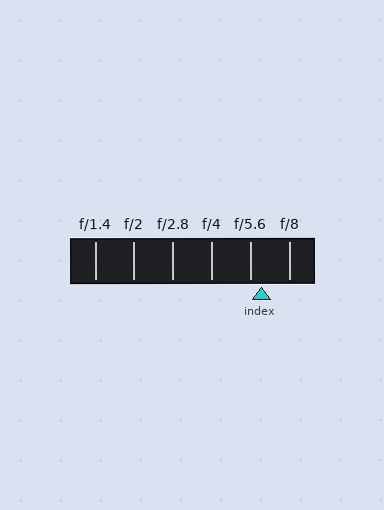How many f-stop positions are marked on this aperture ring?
There are 6 f-stop positions marked.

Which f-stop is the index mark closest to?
The index mark is closest to f/5.6.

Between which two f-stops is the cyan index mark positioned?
The index mark is between f/5.6 and f/8.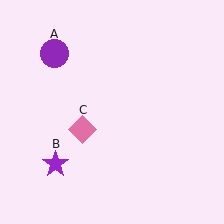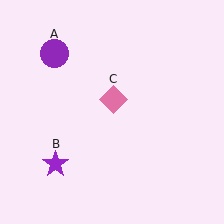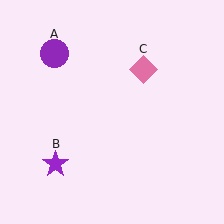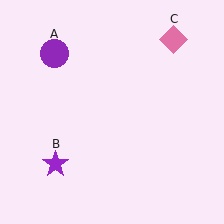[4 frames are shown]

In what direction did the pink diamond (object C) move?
The pink diamond (object C) moved up and to the right.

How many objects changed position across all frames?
1 object changed position: pink diamond (object C).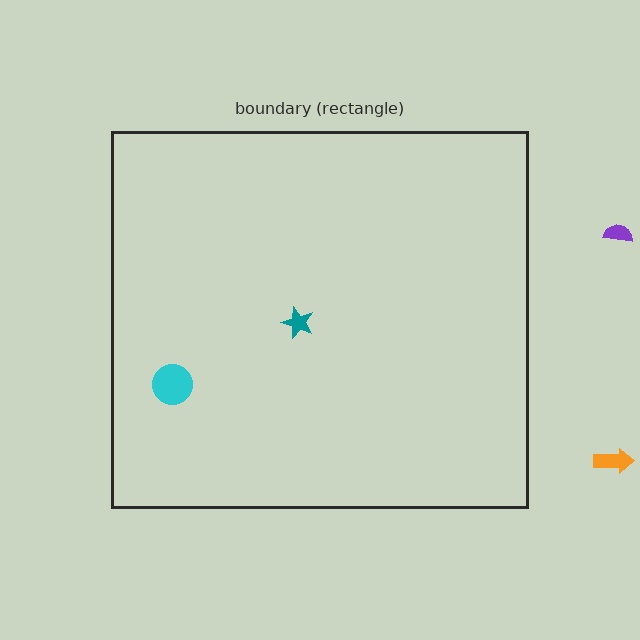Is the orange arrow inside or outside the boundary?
Outside.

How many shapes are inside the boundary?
2 inside, 2 outside.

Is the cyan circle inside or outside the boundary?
Inside.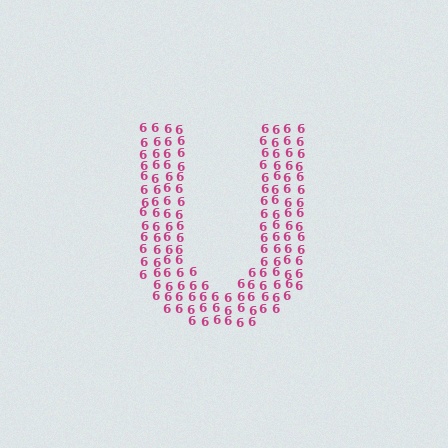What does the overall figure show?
The overall figure shows the letter U.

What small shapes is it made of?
It is made of small digit 6's.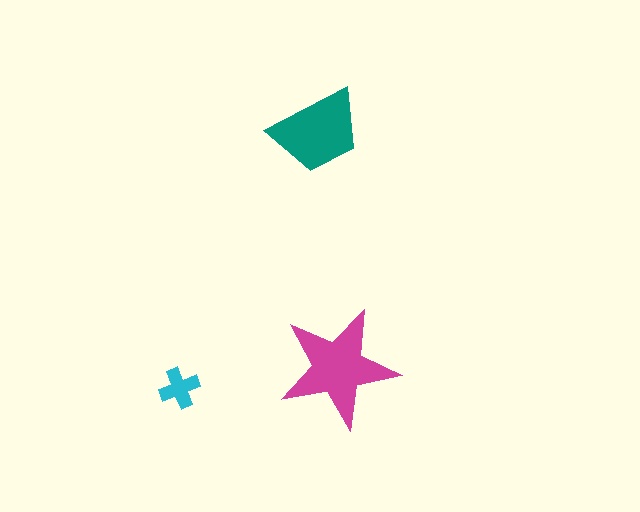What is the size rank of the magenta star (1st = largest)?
1st.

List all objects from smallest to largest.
The cyan cross, the teal trapezoid, the magenta star.